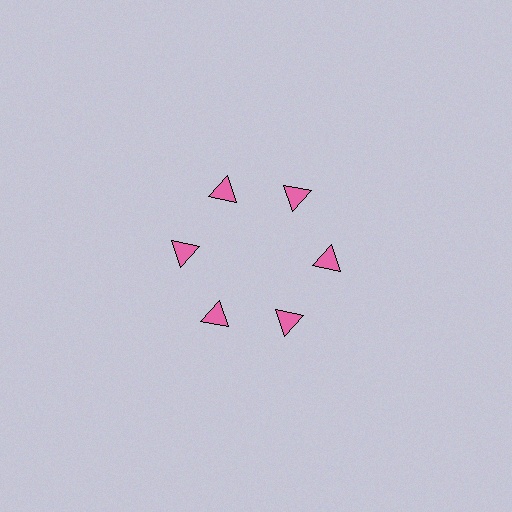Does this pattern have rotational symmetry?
Yes, this pattern has 6-fold rotational symmetry. It looks the same after rotating 60 degrees around the center.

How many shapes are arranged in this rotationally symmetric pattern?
There are 6 shapes, arranged in 6 groups of 1.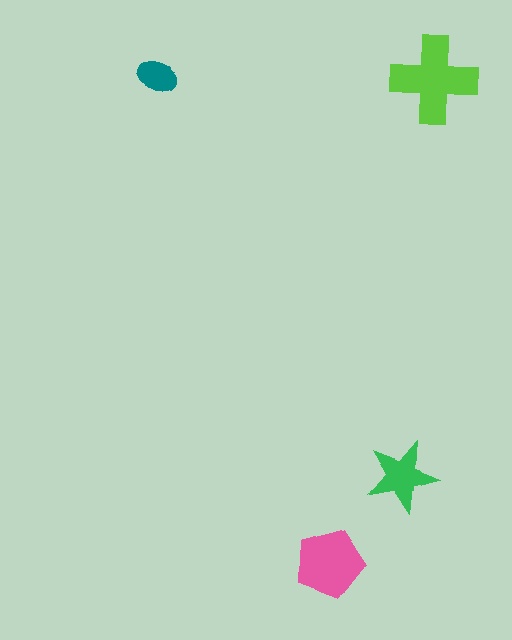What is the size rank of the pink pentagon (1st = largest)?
2nd.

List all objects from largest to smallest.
The lime cross, the pink pentagon, the green star, the teal ellipse.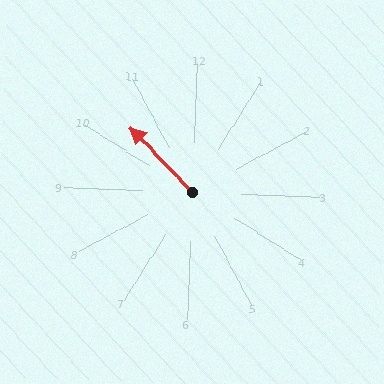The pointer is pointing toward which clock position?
Roughly 10 o'clock.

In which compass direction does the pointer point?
Northwest.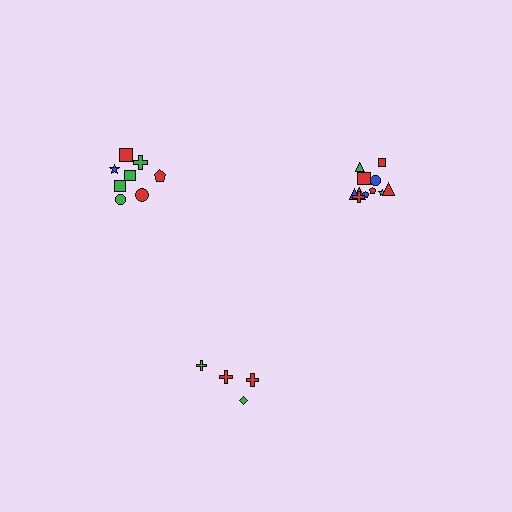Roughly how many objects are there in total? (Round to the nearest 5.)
Roughly 25 objects in total.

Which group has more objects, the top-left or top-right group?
The top-right group.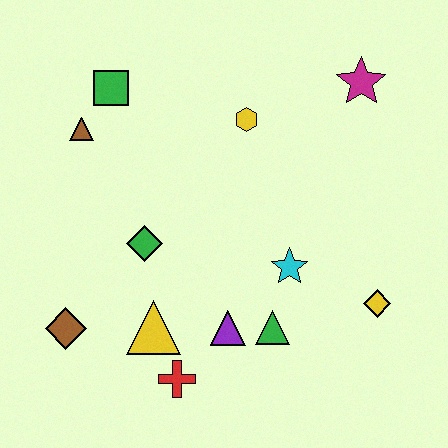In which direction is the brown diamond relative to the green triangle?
The brown diamond is to the left of the green triangle.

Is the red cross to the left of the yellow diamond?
Yes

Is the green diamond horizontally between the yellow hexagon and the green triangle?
No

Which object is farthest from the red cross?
The magenta star is farthest from the red cross.